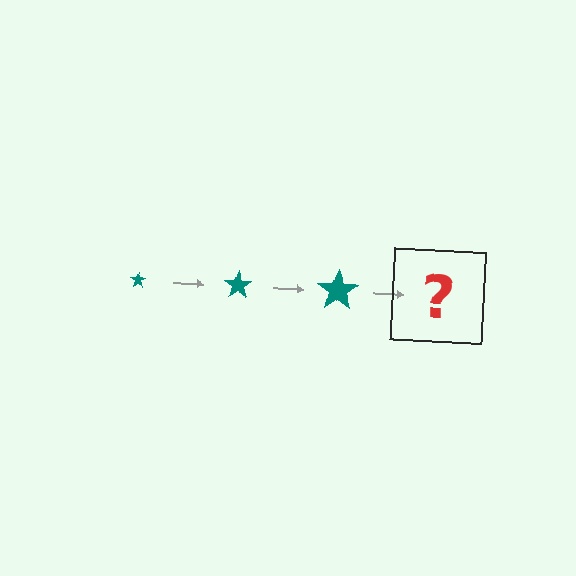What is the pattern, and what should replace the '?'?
The pattern is that the star gets progressively larger each step. The '?' should be a teal star, larger than the previous one.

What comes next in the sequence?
The next element should be a teal star, larger than the previous one.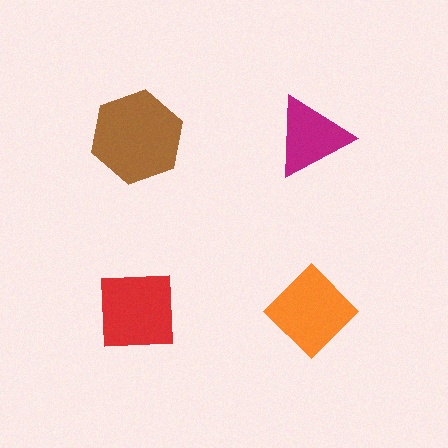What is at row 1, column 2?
A magenta triangle.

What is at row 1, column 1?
A brown hexagon.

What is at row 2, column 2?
An orange diamond.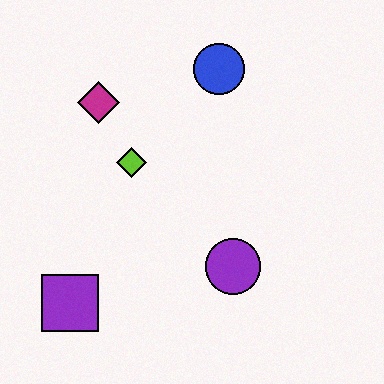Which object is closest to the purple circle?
The lime diamond is closest to the purple circle.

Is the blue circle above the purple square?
Yes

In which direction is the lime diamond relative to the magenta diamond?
The lime diamond is below the magenta diamond.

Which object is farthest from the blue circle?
The purple square is farthest from the blue circle.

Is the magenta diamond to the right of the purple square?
Yes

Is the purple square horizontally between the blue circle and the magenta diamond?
No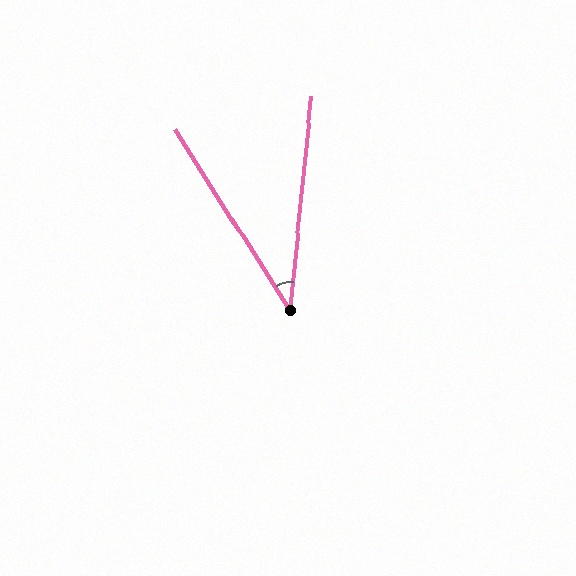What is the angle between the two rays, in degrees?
Approximately 38 degrees.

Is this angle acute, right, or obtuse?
It is acute.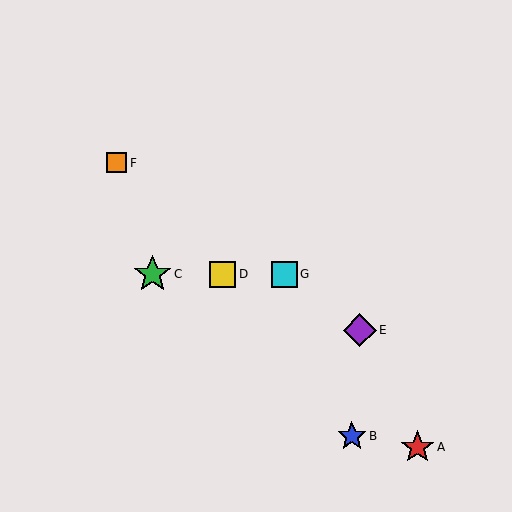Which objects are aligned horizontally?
Objects C, D, G are aligned horizontally.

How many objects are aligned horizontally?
3 objects (C, D, G) are aligned horizontally.